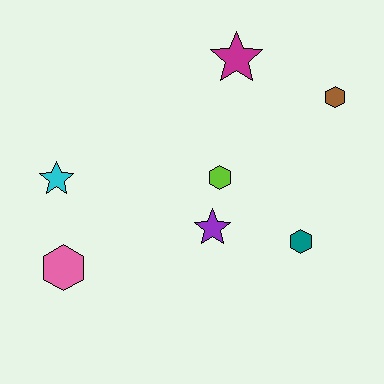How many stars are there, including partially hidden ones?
There are 3 stars.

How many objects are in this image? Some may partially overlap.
There are 7 objects.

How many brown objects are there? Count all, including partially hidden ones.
There is 1 brown object.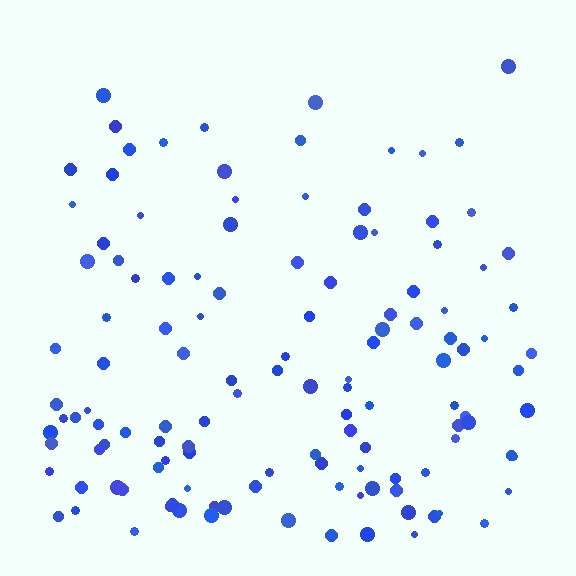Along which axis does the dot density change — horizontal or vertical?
Vertical.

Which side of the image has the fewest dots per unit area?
The top.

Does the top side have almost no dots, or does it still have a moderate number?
Still a moderate number, just noticeably fewer than the bottom.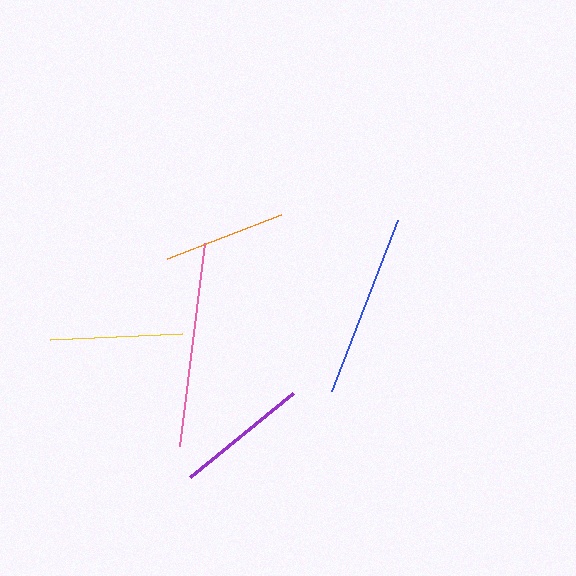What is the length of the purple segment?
The purple segment is approximately 133 pixels long.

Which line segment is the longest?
The pink line is the longest at approximately 204 pixels.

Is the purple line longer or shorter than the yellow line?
The purple line is longer than the yellow line.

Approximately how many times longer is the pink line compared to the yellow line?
The pink line is approximately 1.5 times the length of the yellow line.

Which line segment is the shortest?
The orange line is the shortest at approximately 122 pixels.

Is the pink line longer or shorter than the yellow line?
The pink line is longer than the yellow line.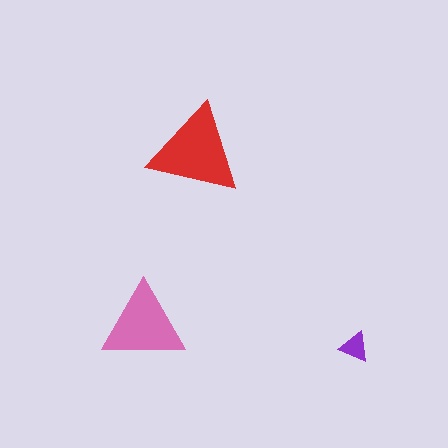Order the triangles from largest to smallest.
the red one, the pink one, the purple one.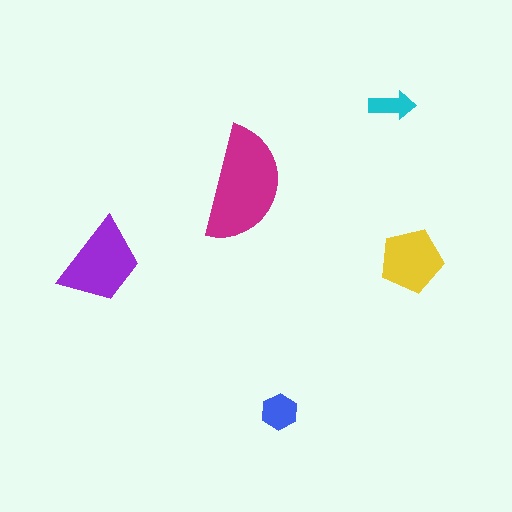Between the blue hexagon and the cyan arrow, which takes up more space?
The blue hexagon.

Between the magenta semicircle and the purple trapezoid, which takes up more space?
The magenta semicircle.